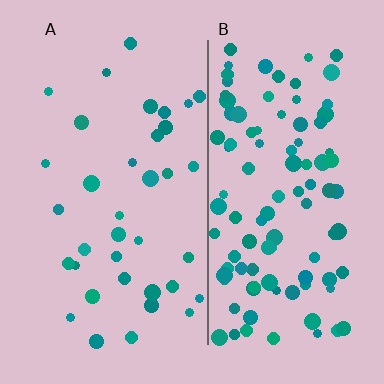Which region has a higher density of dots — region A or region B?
B (the right).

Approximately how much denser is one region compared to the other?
Approximately 2.9× — region B over region A.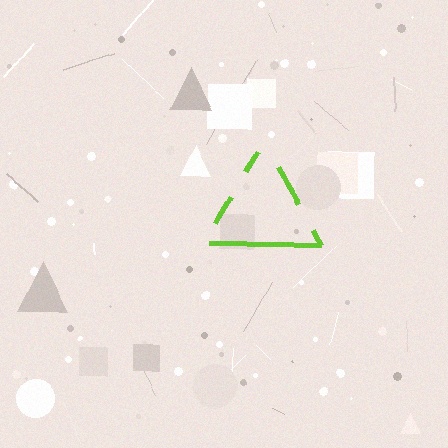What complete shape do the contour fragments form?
The contour fragments form a triangle.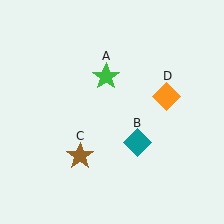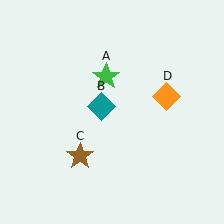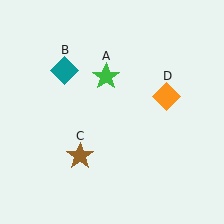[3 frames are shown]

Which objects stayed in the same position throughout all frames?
Green star (object A) and brown star (object C) and orange diamond (object D) remained stationary.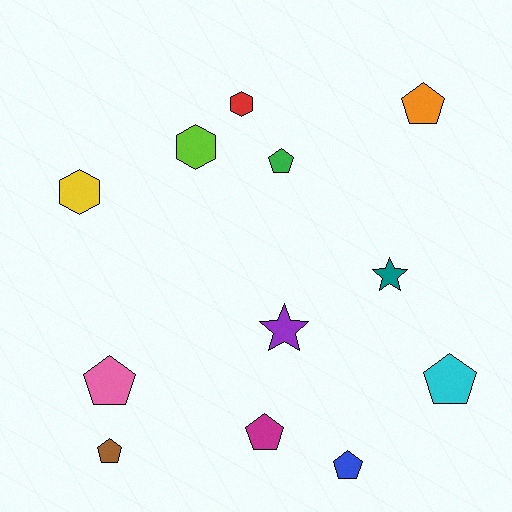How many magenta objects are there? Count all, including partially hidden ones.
There is 1 magenta object.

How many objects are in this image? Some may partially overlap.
There are 12 objects.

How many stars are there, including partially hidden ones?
There are 2 stars.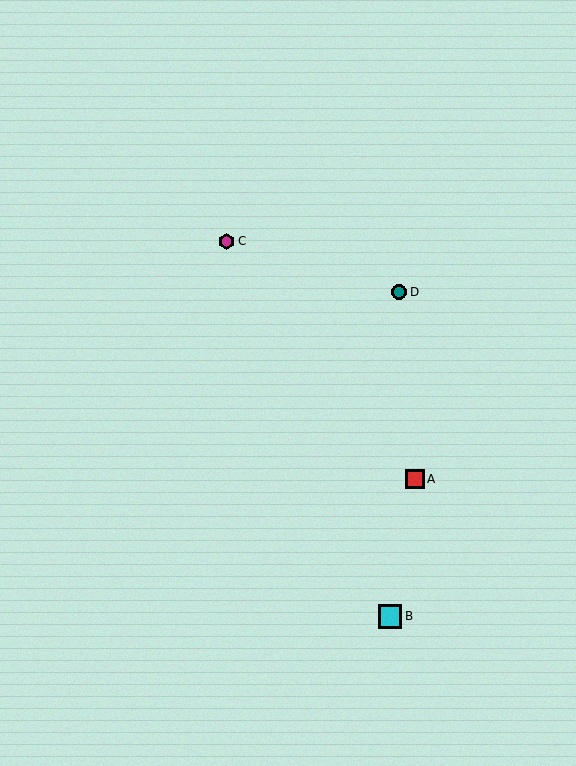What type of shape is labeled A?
Shape A is a red square.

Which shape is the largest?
The cyan square (labeled B) is the largest.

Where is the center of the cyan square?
The center of the cyan square is at (390, 617).